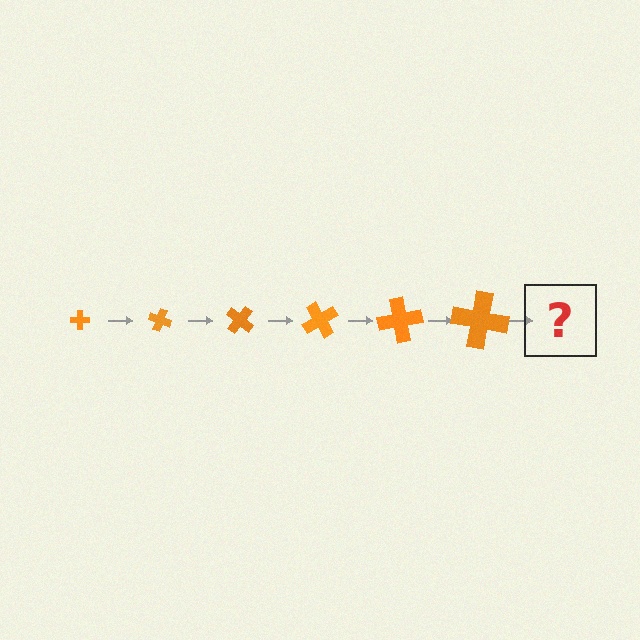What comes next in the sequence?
The next element should be a cross, larger than the previous one and rotated 120 degrees from the start.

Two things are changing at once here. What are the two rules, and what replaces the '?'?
The two rules are that the cross grows larger each step and it rotates 20 degrees each step. The '?' should be a cross, larger than the previous one and rotated 120 degrees from the start.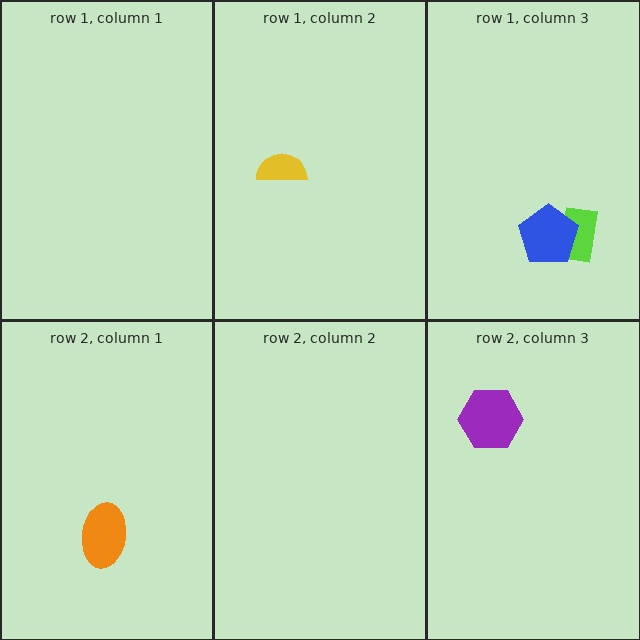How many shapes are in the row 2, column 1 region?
1.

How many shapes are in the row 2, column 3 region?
1.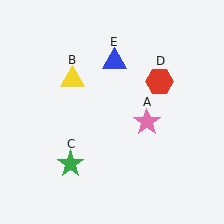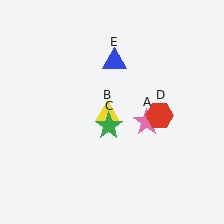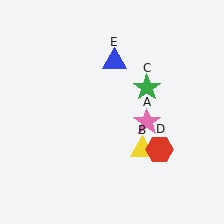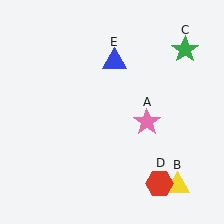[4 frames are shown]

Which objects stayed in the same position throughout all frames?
Pink star (object A) and blue triangle (object E) remained stationary.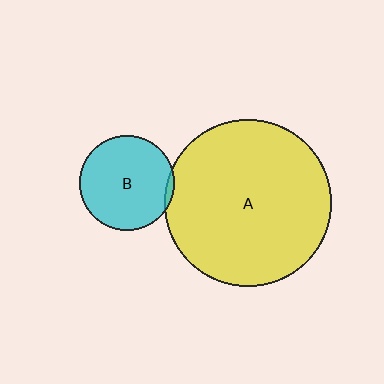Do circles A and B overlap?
Yes.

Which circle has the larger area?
Circle A (yellow).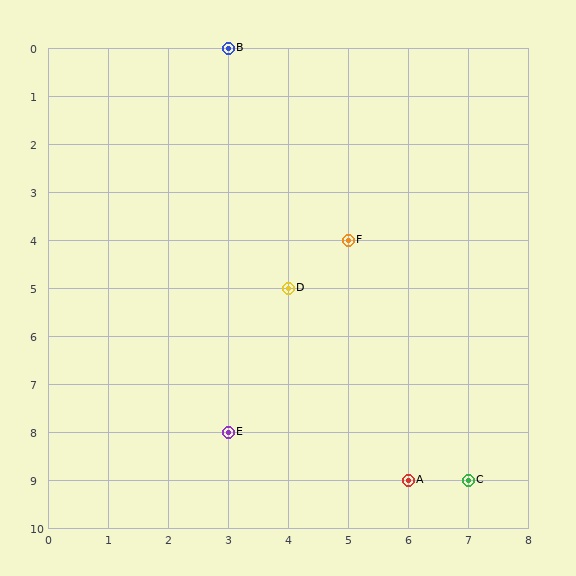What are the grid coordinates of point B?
Point B is at grid coordinates (3, 0).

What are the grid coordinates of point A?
Point A is at grid coordinates (6, 9).